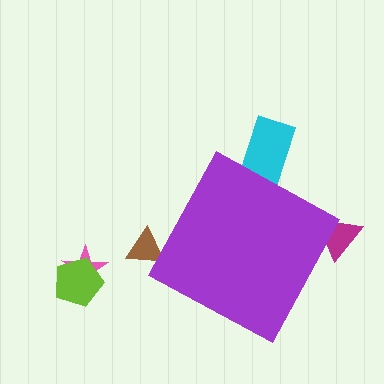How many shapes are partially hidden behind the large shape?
3 shapes are partially hidden.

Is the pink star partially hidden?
No, the pink star is fully visible.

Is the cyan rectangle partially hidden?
Yes, the cyan rectangle is partially hidden behind the purple diamond.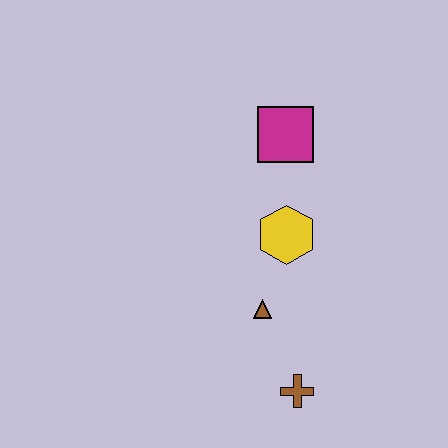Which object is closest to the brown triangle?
The yellow hexagon is closest to the brown triangle.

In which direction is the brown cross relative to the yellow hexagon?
The brown cross is below the yellow hexagon.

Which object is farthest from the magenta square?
The brown cross is farthest from the magenta square.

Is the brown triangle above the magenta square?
No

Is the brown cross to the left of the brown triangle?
No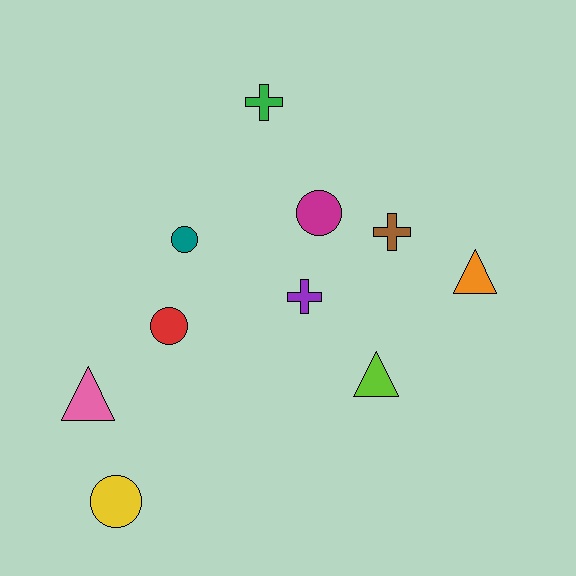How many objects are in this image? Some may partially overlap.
There are 10 objects.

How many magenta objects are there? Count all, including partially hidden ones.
There is 1 magenta object.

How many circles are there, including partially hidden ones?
There are 4 circles.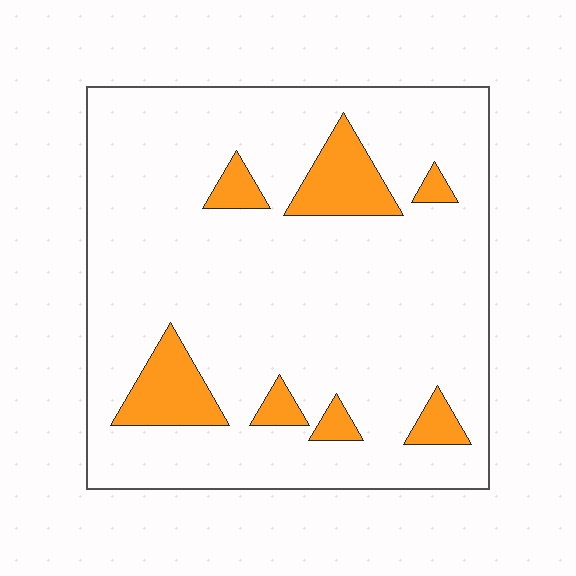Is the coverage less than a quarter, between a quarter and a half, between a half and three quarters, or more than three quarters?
Less than a quarter.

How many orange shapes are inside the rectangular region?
7.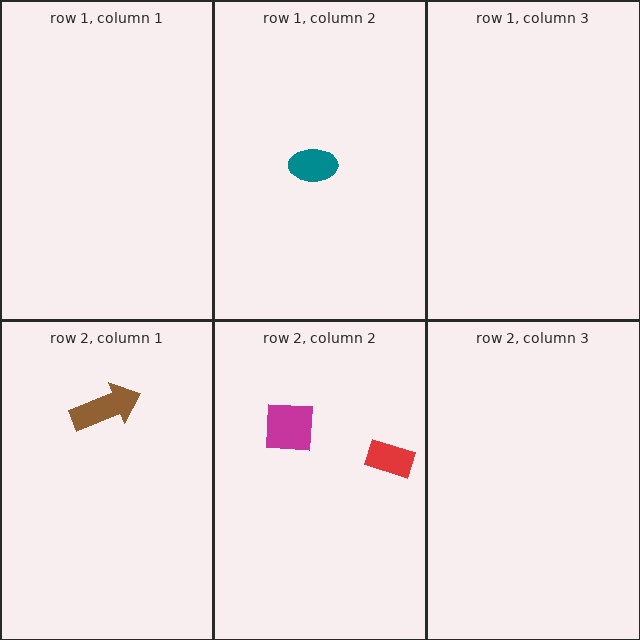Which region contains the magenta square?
The row 2, column 2 region.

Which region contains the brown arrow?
The row 2, column 1 region.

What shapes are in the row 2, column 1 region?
The brown arrow.